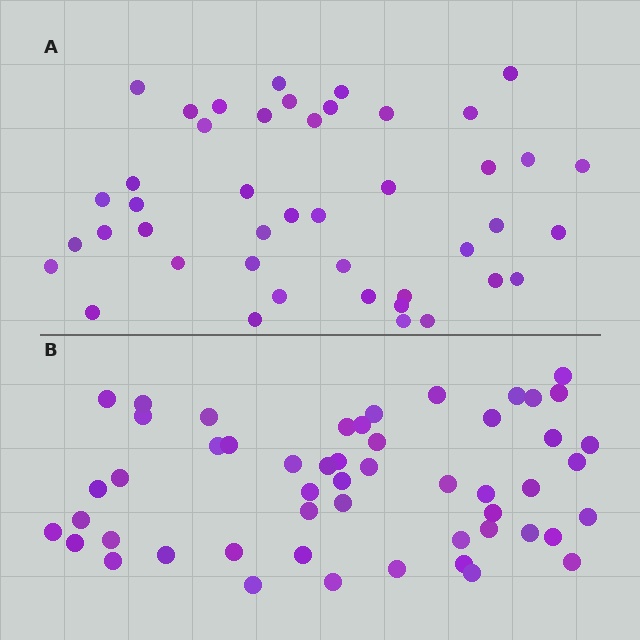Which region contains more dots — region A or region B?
Region B (the bottom region) has more dots.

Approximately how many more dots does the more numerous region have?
Region B has roughly 8 or so more dots than region A.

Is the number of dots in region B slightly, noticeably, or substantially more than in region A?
Region B has only slightly more — the two regions are fairly close. The ratio is roughly 1.2 to 1.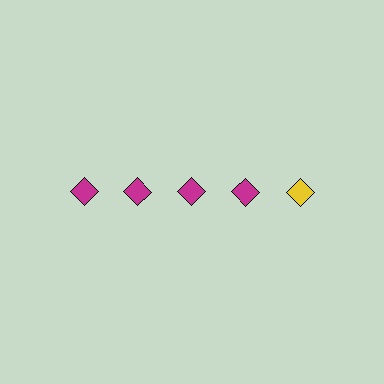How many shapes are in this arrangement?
There are 5 shapes arranged in a grid pattern.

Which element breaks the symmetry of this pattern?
The yellow diamond in the top row, rightmost column breaks the symmetry. All other shapes are magenta diamonds.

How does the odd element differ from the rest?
It has a different color: yellow instead of magenta.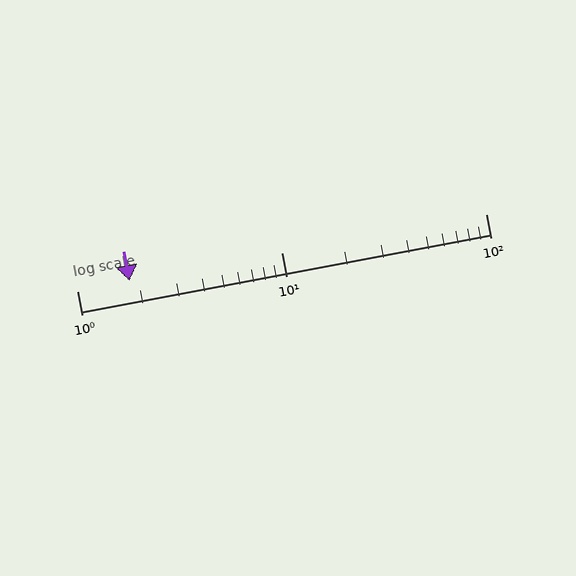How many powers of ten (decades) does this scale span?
The scale spans 2 decades, from 1 to 100.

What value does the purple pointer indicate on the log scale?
The pointer indicates approximately 1.8.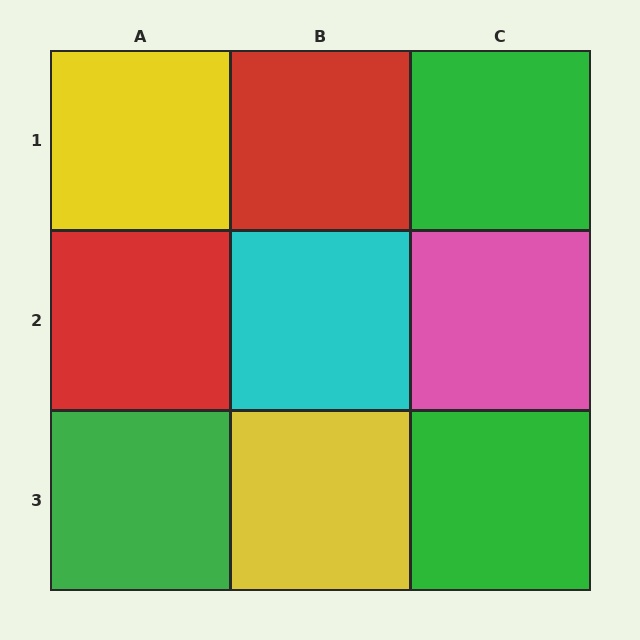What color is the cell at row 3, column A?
Green.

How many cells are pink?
1 cell is pink.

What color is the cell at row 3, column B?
Yellow.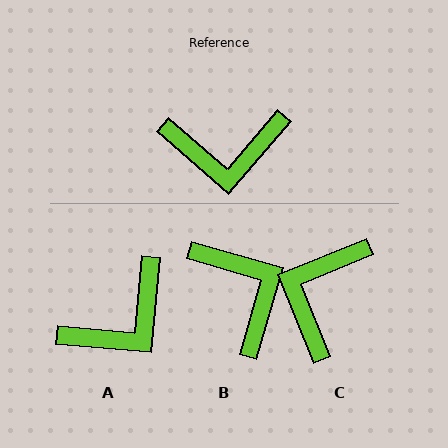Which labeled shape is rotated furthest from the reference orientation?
C, about 117 degrees away.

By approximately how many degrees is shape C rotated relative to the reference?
Approximately 117 degrees clockwise.